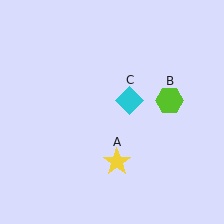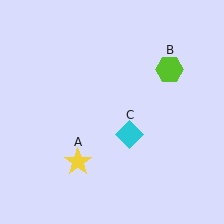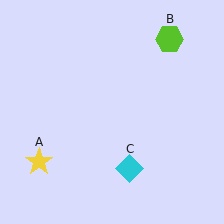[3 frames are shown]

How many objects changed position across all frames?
3 objects changed position: yellow star (object A), lime hexagon (object B), cyan diamond (object C).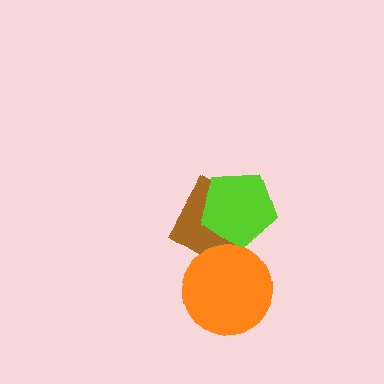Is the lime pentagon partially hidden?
No, no other shape covers it.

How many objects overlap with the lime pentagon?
1 object overlaps with the lime pentagon.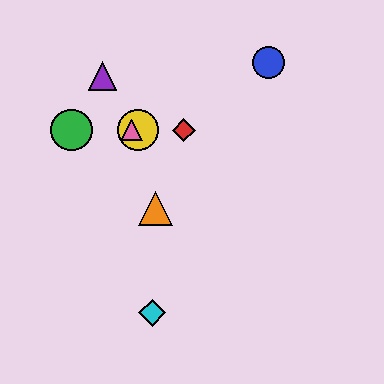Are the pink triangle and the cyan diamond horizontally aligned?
No, the pink triangle is at y≈130 and the cyan diamond is at y≈313.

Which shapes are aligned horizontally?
The red diamond, the green circle, the yellow circle, the pink triangle are aligned horizontally.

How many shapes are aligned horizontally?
4 shapes (the red diamond, the green circle, the yellow circle, the pink triangle) are aligned horizontally.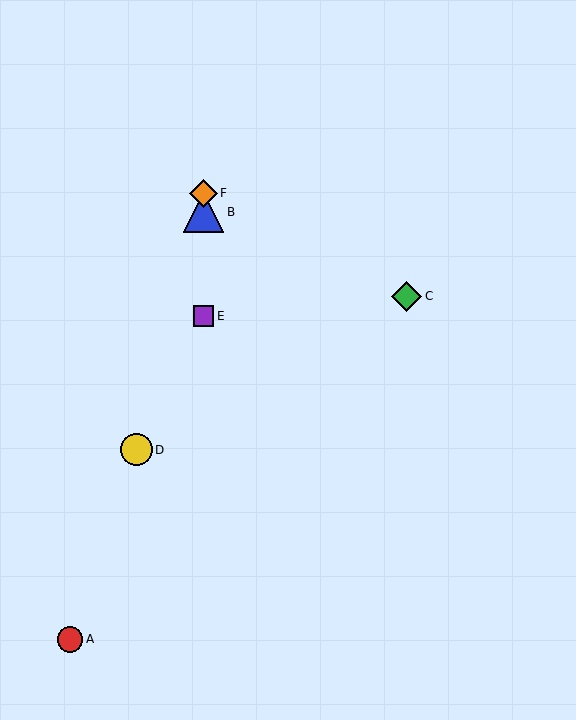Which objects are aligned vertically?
Objects B, E, F are aligned vertically.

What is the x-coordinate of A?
Object A is at x≈70.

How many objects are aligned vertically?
3 objects (B, E, F) are aligned vertically.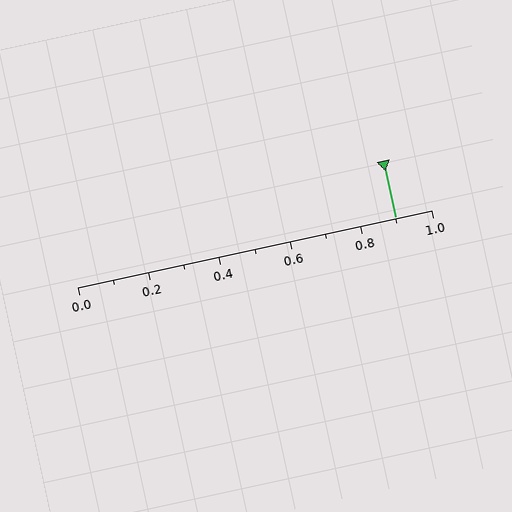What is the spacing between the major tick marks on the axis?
The major ticks are spaced 0.2 apart.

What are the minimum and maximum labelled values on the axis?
The axis runs from 0.0 to 1.0.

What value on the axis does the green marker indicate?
The marker indicates approximately 0.9.